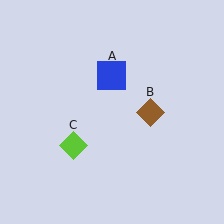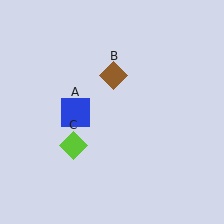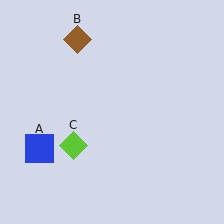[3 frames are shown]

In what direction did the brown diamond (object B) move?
The brown diamond (object B) moved up and to the left.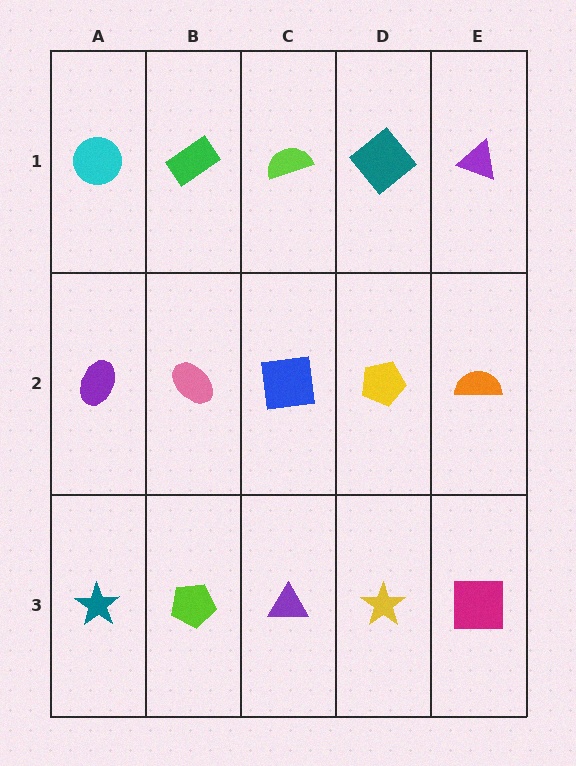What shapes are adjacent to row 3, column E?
An orange semicircle (row 2, column E), a yellow star (row 3, column D).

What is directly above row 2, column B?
A green rectangle.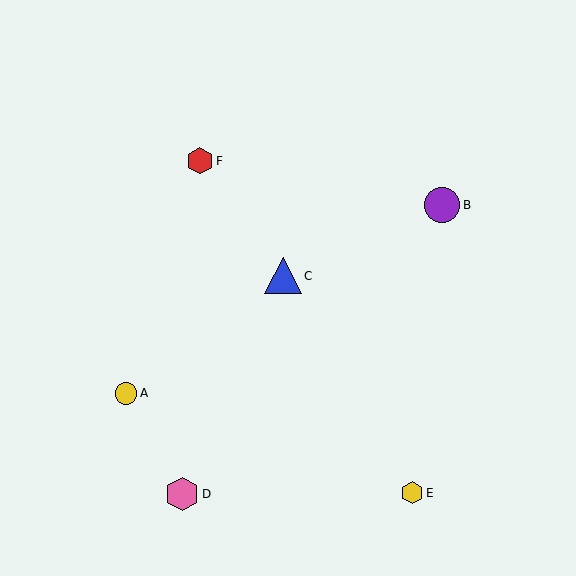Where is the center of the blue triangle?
The center of the blue triangle is at (283, 276).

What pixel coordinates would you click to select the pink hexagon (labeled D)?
Click at (182, 494) to select the pink hexagon D.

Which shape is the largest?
The blue triangle (labeled C) is the largest.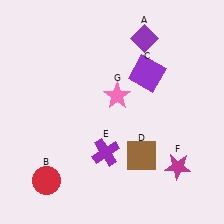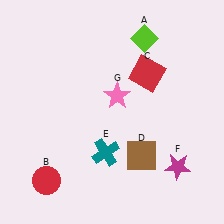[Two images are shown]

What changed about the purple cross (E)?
In Image 1, E is purple. In Image 2, it changed to teal.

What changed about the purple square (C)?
In Image 1, C is purple. In Image 2, it changed to red.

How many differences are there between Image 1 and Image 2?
There are 3 differences between the two images.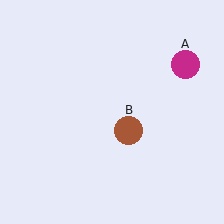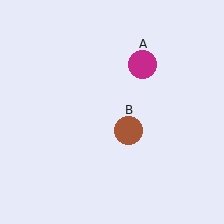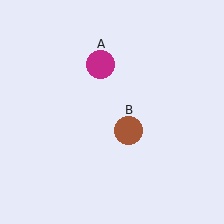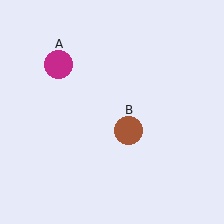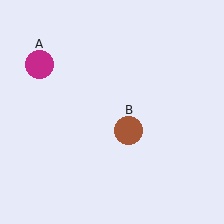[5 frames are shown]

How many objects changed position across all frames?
1 object changed position: magenta circle (object A).